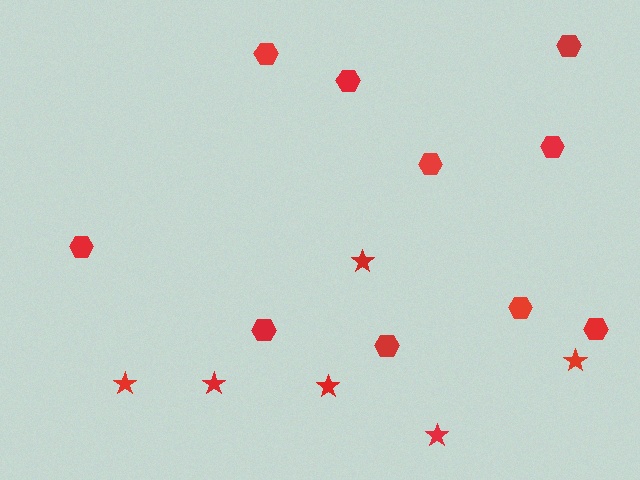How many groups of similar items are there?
There are 2 groups: one group of stars (6) and one group of hexagons (10).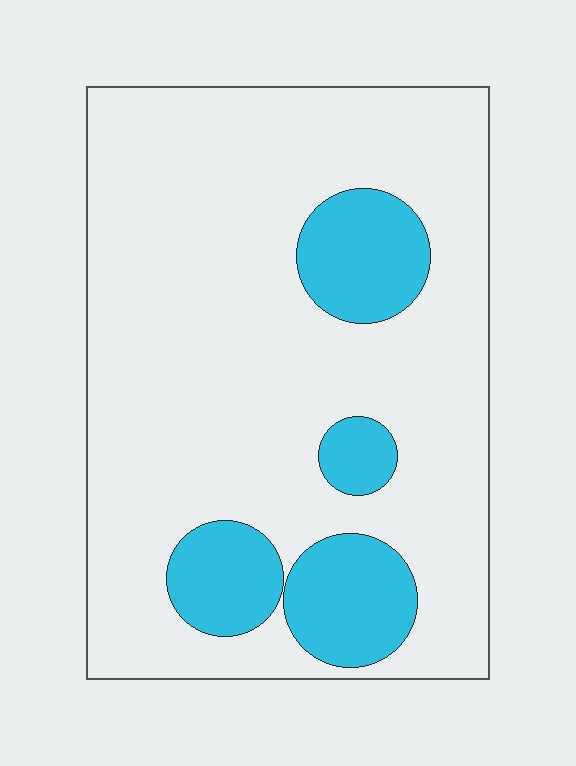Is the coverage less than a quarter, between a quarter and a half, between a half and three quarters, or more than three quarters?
Less than a quarter.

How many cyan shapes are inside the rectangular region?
4.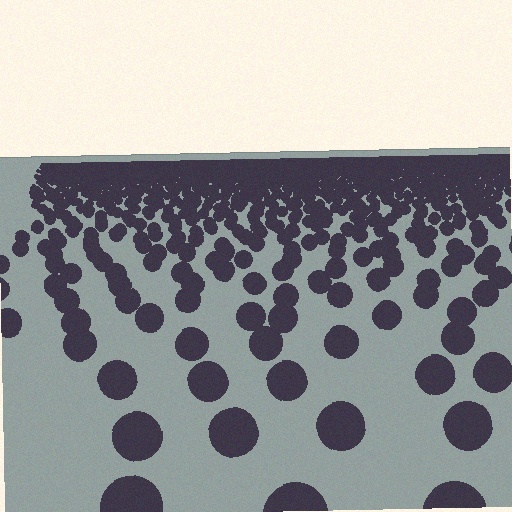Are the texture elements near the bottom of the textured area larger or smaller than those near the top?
Larger. Near the bottom, elements are closer to the viewer and appear at a bigger on-screen size.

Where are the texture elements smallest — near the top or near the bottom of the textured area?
Near the top.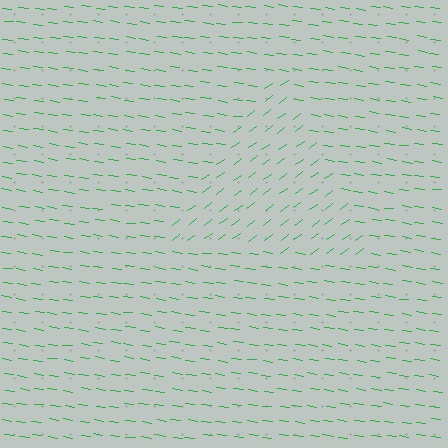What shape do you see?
I see a triangle.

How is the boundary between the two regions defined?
The boundary is defined purely by a change in line orientation (approximately 45 degrees difference). All lines are the same color and thickness.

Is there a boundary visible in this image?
Yes, there is a texture boundary formed by a change in line orientation.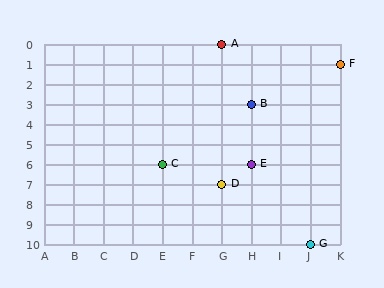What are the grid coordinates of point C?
Point C is at grid coordinates (E, 6).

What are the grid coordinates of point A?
Point A is at grid coordinates (G, 0).